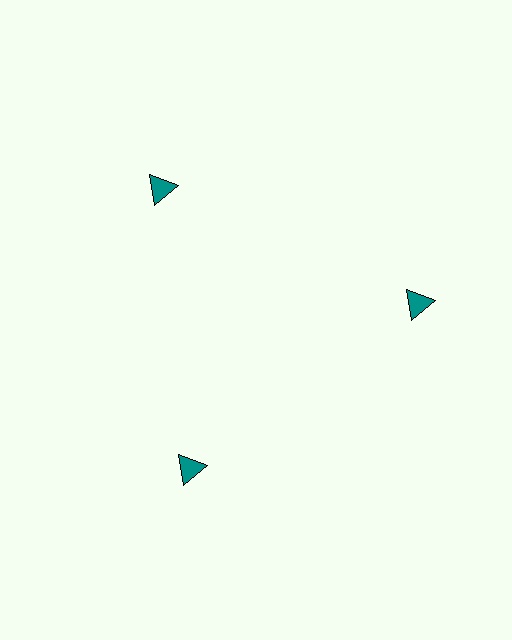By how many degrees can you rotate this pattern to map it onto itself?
The pattern maps onto itself every 120 degrees of rotation.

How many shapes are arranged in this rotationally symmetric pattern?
There are 3 shapes, arranged in 3 groups of 1.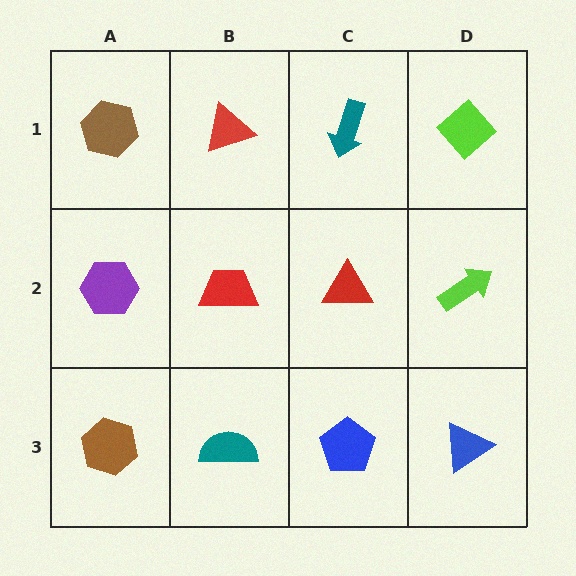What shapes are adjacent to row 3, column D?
A lime arrow (row 2, column D), a blue pentagon (row 3, column C).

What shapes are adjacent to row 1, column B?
A red trapezoid (row 2, column B), a brown hexagon (row 1, column A), a teal arrow (row 1, column C).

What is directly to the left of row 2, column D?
A red triangle.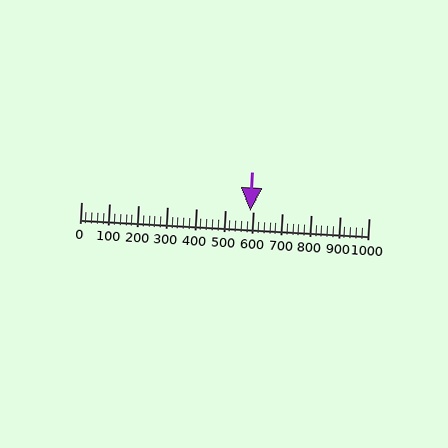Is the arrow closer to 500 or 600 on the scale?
The arrow is closer to 600.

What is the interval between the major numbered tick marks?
The major tick marks are spaced 100 units apart.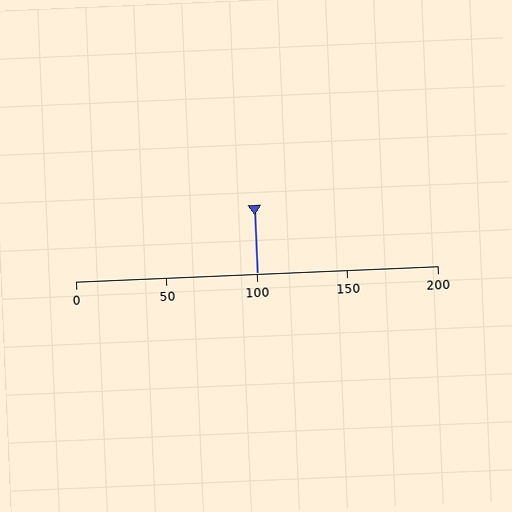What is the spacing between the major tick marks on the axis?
The major ticks are spaced 50 apart.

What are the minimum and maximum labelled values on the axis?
The axis runs from 0 to 200.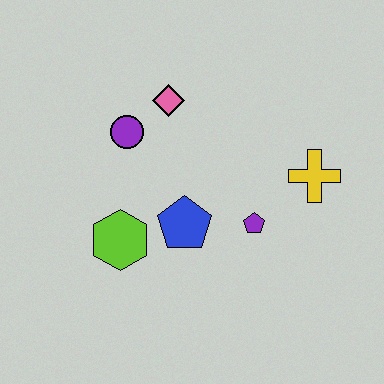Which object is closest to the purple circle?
The pink diamond is closest to the purple circle.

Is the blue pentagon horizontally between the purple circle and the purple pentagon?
Yes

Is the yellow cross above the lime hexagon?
Yes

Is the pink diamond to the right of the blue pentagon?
No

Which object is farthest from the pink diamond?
The yellow cross is farthest from the pink diamond.